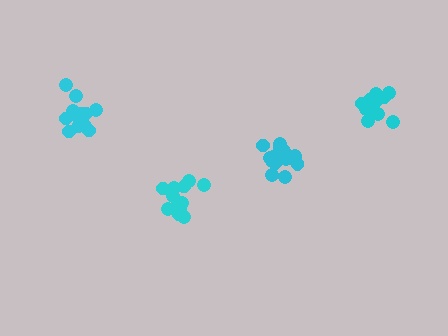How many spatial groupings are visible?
There are 4 spatial groupings.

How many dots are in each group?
Group 1: 13 dots, Group 2: 12 dots, Group 3: 17 dots, Group 4: 14 dots (56 total).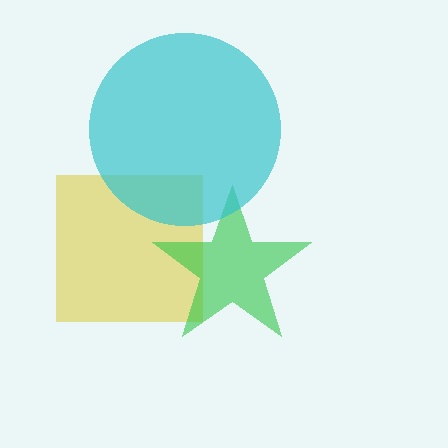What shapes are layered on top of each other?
The layered shapes are: a yellow square, a green star, a cyan circle.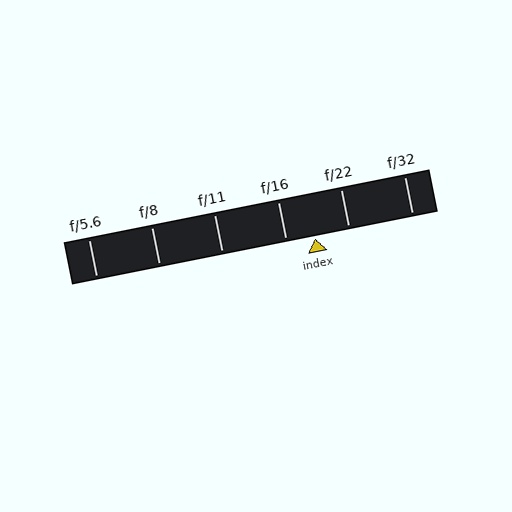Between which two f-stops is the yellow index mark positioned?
The index mark is between f/16 and f/22.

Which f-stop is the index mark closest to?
The index mark is closest to f/16.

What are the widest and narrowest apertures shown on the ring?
The widest aperture shown is f/5.6 and the narrowest is f/32.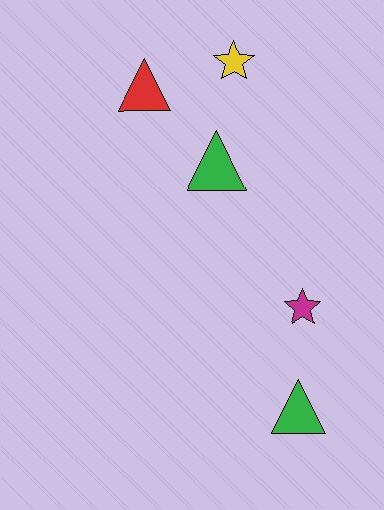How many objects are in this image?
There are 5 objects.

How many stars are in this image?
There are 2 stars.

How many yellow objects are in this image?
There is 1 yellow object.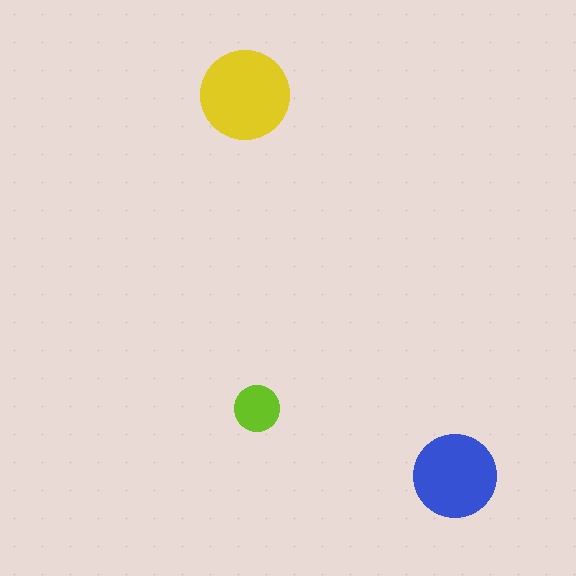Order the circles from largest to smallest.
the yellow one, the blue one, the lime one.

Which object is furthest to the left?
The yellow circle is leftmost.